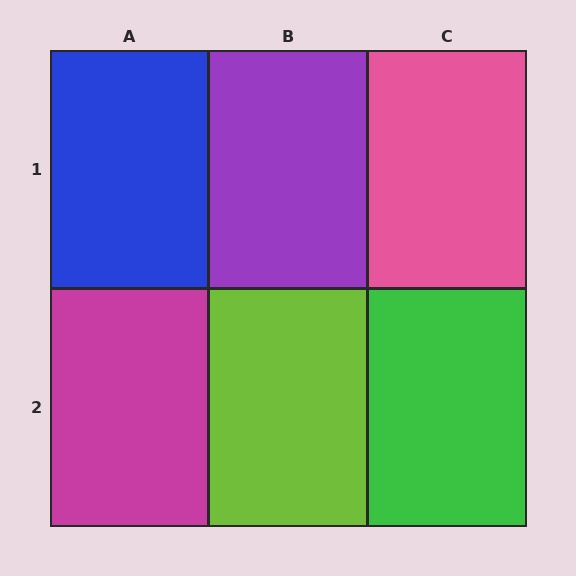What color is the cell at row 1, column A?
Blue.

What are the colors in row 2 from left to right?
Magenta, lime, green.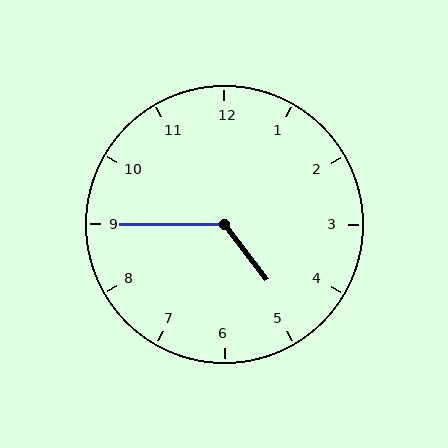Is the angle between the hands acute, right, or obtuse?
It is obtuse.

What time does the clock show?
4:45.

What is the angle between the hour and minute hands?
Approximately 128 degrees.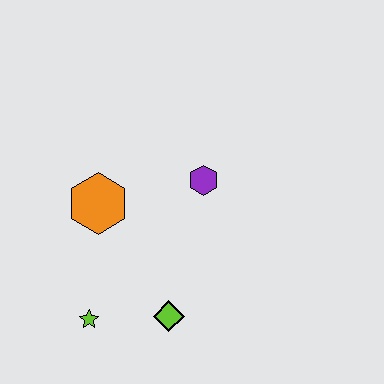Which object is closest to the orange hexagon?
The purple hexagon is closest to the orange hexagon.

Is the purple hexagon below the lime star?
No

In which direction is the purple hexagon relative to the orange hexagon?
The purple hexagon is to the right of the orange hexagon.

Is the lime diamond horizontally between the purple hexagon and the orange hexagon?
Yes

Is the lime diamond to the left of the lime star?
No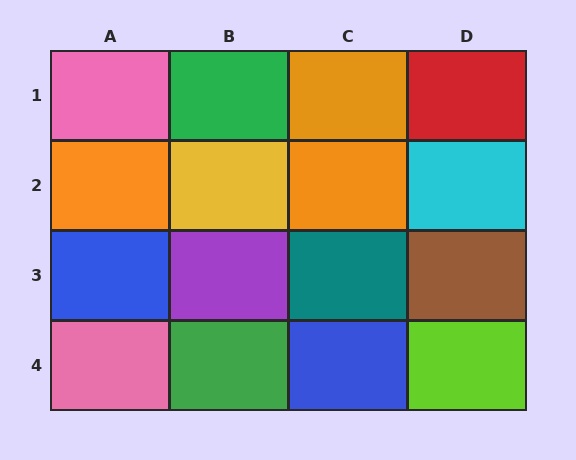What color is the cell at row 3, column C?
Teal.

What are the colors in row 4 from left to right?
Pink, green, blue, lime.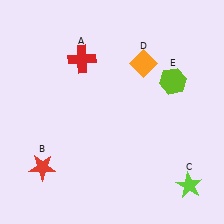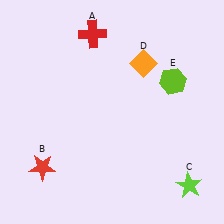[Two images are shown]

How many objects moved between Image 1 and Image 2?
1 object moved between the two images.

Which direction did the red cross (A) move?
The red cross (A) moved up.